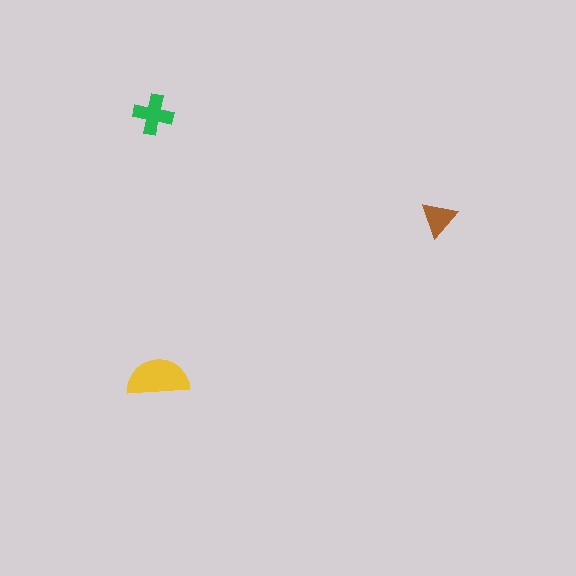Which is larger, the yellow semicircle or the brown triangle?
The yellow semicircle.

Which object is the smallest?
The brown triangle.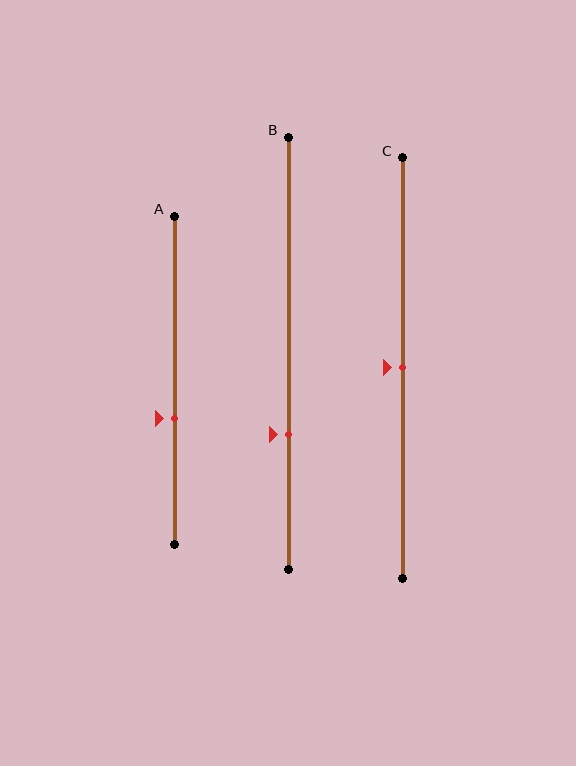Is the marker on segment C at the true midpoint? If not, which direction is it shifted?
Yes, the marker on segment C is at the true midpoint.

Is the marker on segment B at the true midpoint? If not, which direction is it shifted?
No, the marker on segment B is shifted downward by about 19% of the segment length.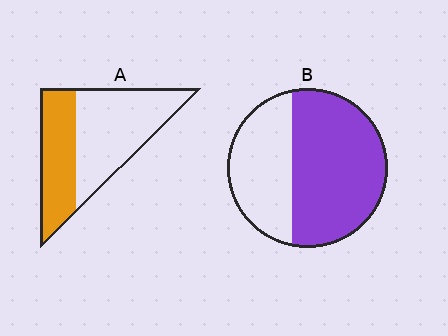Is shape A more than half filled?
No.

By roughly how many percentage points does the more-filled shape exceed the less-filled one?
By roughly 25 percentage points (B over A).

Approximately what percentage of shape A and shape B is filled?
A is approximately 40% and B is approximately 60%.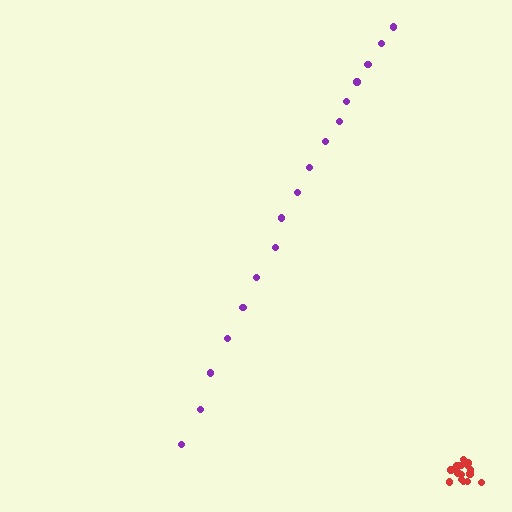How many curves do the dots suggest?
There are 2 distinct paths.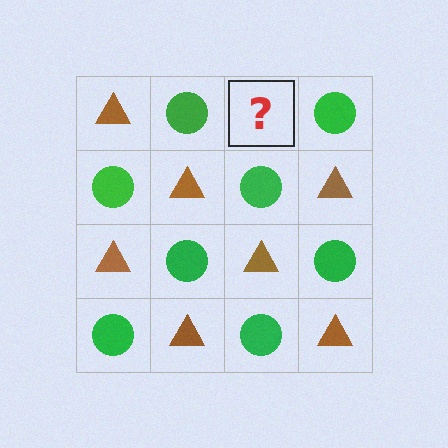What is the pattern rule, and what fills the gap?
The rule is that it alternates brown triangle and green circle in a checkerboard pattern. The gap should be filled with a brown triangle.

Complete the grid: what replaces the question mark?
The question mark should be replaced with a brown triangle.